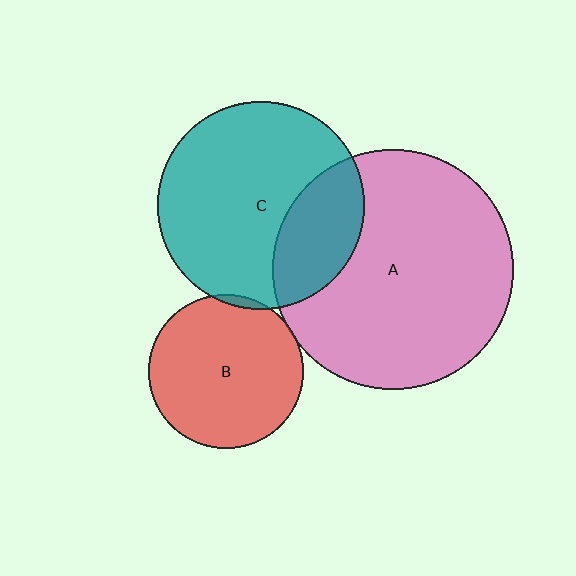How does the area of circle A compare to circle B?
Approximately 2.4 times.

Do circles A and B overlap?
Yes.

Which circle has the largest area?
Circle A (pink).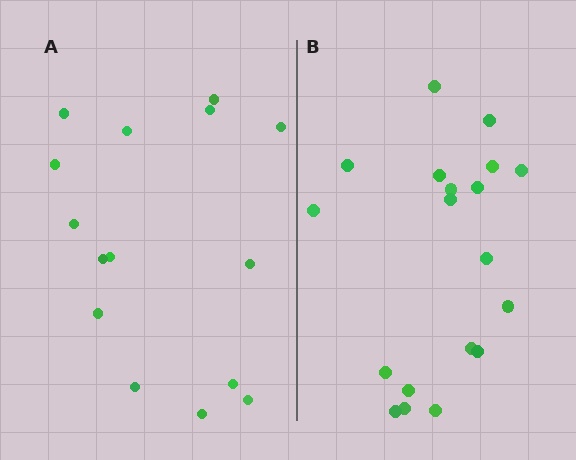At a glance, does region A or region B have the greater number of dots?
Region B (the right region) has more dots.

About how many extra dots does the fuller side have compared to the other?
Region B has about 4 more dots than region A.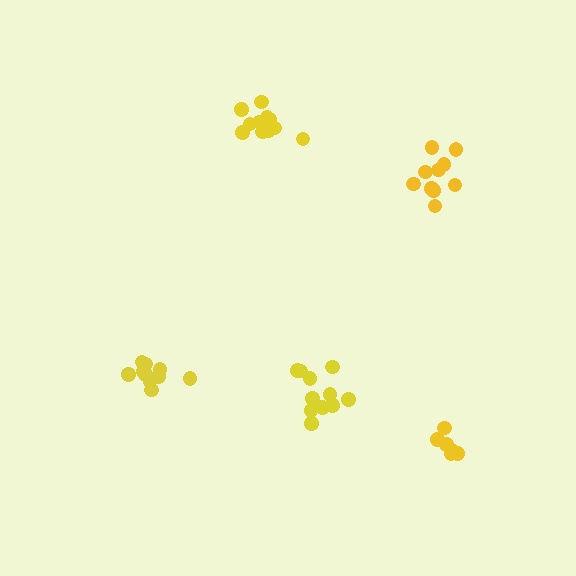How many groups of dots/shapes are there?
There are 5 groups.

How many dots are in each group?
Group 1: 11 dots, Group 2: 10 dots, Group 3: 11 dots, Group 4: 6 dots, Group 5: 10 dots (48 total).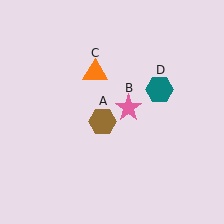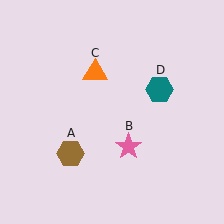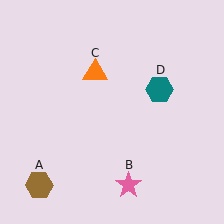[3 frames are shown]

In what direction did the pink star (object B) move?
The pink star (object B) moved down.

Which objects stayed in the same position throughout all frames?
Orange triangle (object C) and teal hexagon (object D) remained stationary.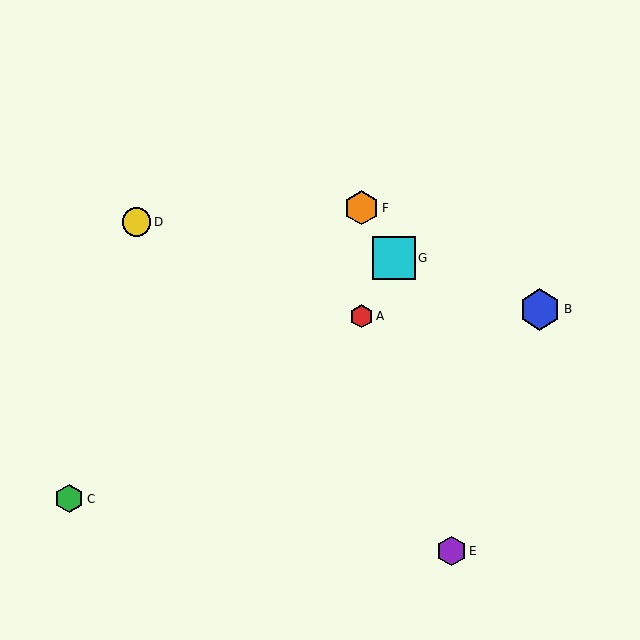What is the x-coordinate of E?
Object E is at x≈452.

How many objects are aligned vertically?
2 objects (A, F) are aligned vertically.